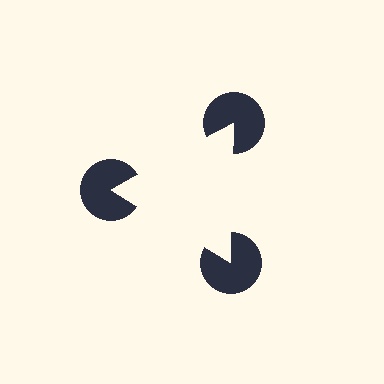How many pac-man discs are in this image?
There are 3 — one at each vertex of the illusory triangle.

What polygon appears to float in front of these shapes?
An illusory triangle — its edges are inferred from the aligned wedge cuts in the pac-man discs, not physically drawn.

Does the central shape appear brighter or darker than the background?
It typically appears slightly brighter than the background, even though no actual brightness change is drawn.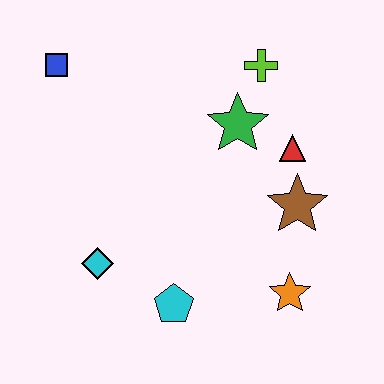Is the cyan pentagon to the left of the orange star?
Yes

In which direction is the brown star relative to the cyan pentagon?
The brown star is to the right of the cyan pentagon.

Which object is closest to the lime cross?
The green star is closest to the lime cross.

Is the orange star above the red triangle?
No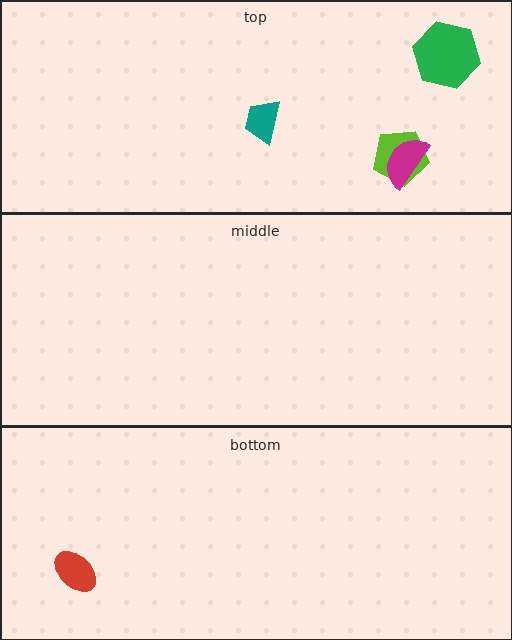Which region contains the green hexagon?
The top region.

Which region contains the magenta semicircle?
The top region.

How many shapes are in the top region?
4.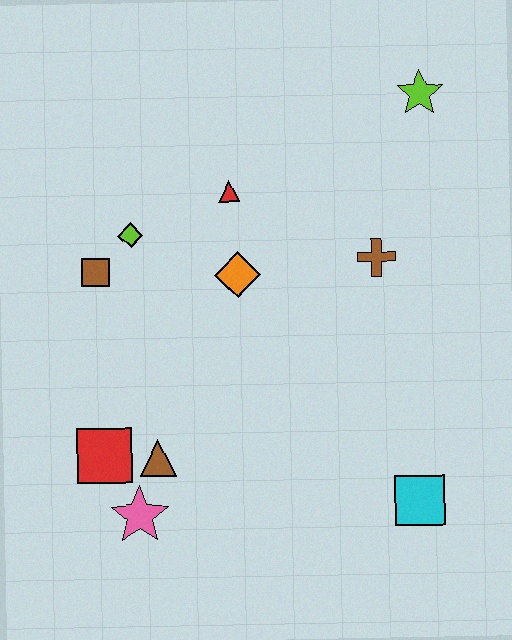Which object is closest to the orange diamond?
The red triangle is closest to the orange diamond.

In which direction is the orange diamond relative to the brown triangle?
The orange diamond is above the brown triangle.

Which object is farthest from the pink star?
The lime star is farthest from the pink star.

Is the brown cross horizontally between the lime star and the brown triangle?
Yes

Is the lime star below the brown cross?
No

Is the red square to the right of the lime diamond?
No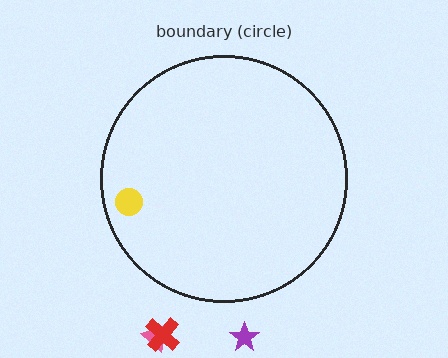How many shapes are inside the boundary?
1 inside, 3 outside.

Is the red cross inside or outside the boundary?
Outside.